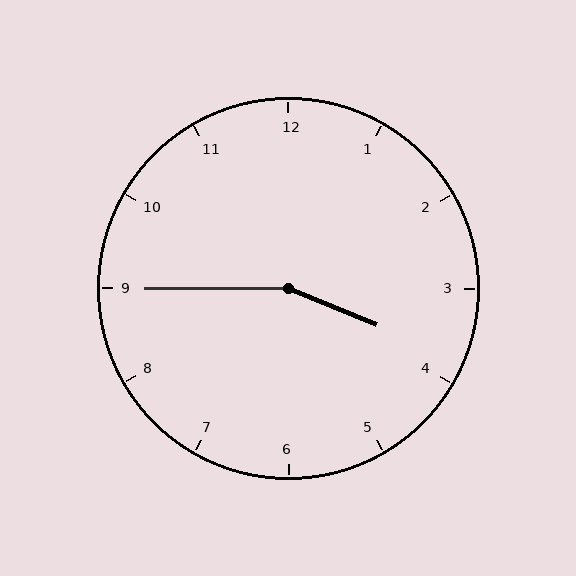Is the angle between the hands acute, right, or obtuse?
It is obtuse.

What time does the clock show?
3:45.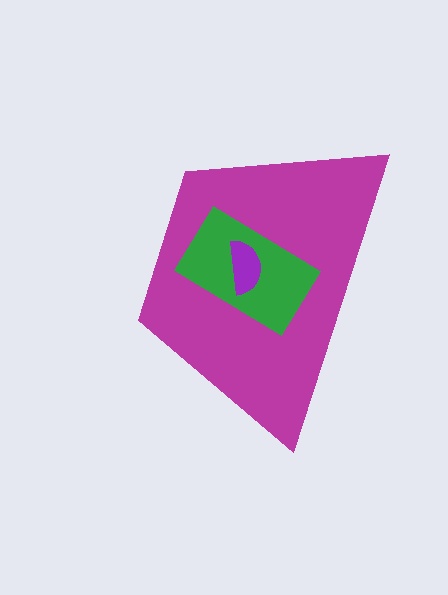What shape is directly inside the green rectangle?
The purple semicircle.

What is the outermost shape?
The magenta trapezoid.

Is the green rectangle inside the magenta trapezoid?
Yes.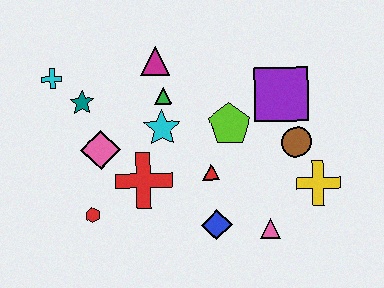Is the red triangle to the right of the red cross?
Yes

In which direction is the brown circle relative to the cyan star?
The brown circle is to the right of the cyan star.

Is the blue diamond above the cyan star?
No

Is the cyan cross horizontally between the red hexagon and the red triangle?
No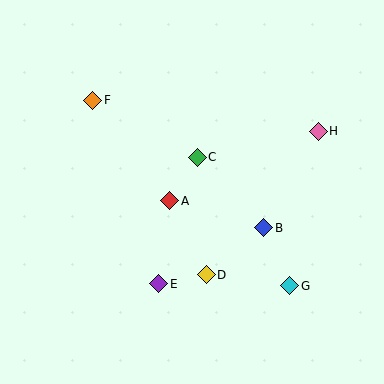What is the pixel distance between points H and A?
The distance between H and A is 164 pixels.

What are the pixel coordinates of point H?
Point H is at (318, 131).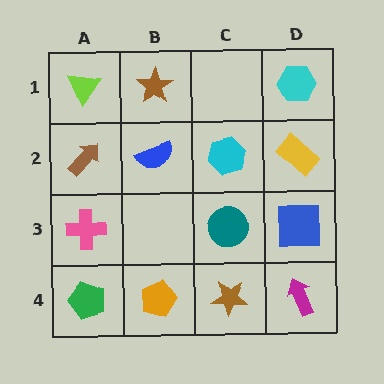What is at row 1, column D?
A cyan hexagon.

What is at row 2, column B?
A blue semicircle.